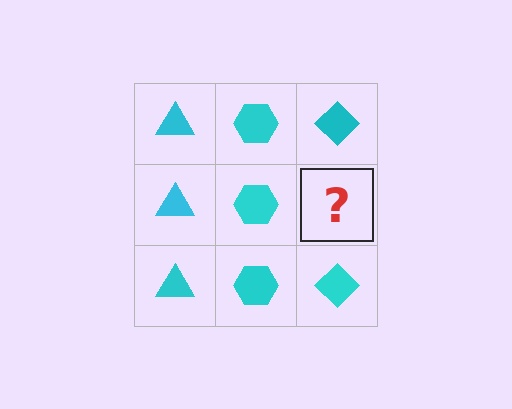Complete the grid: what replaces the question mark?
The question mark should be replaced with a cyan diamond.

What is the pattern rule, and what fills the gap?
The rule is that each column has a consistent shape. The gap should be filled with a cyan diamond.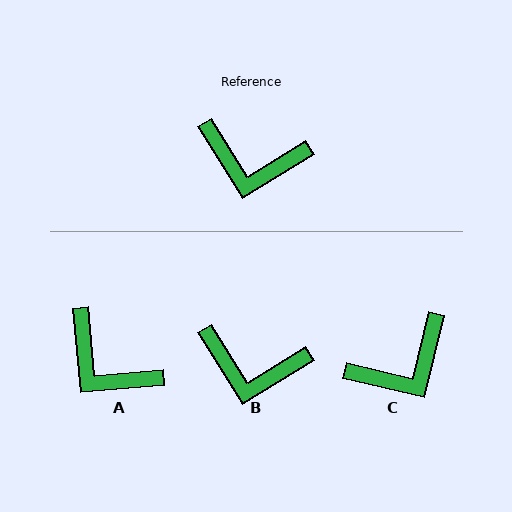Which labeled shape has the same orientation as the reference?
B.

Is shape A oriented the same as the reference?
No, it is off by about 27 degrees.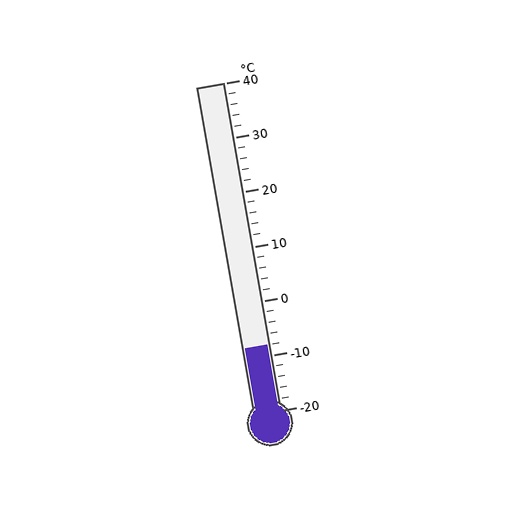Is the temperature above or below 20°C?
The temperature is below 20°C.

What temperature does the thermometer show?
The thermometer shows approximately -8°C.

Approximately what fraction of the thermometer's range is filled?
The thermometer is filled to approximately 20% of its range.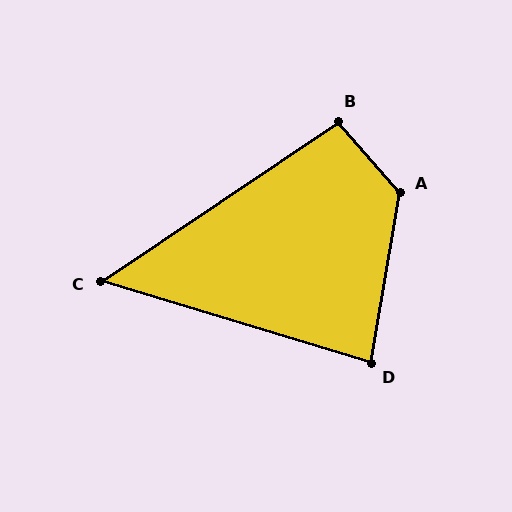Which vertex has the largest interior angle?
A, at approximately 129 degrees.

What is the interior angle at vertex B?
Approximately 97 degrees (obtuse).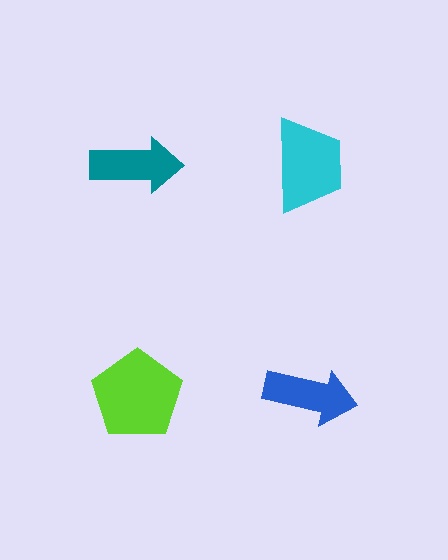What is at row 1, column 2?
A cyan trapezoid.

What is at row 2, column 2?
A blue arrow.